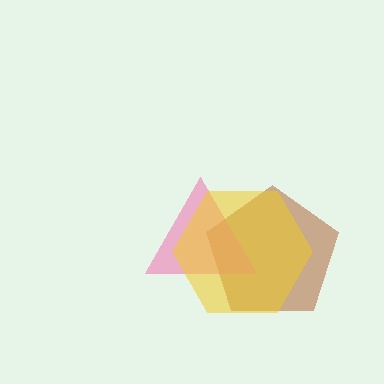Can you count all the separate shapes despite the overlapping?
Yes, there are 3 separate shapes.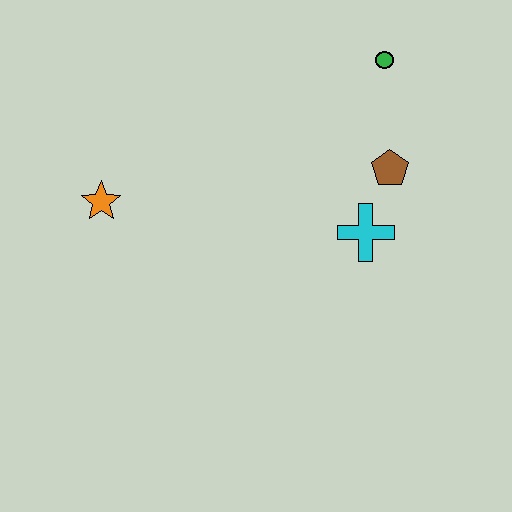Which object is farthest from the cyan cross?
The orange star is farthest from the cyan cross.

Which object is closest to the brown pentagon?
The cyan cross is closest to the brown pentagon.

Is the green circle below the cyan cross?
No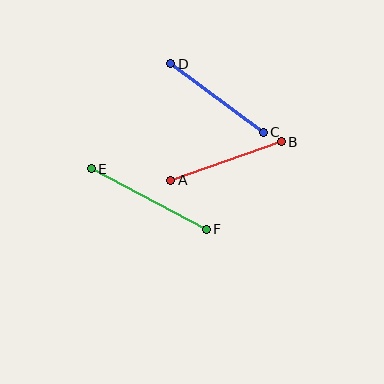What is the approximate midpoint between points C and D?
The midpoint is at approximately (217, 98) pixels.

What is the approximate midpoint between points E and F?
The midpoint is at approximately (149, 199) pixels.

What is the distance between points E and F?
The distance is approximately 130 pixels.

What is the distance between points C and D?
The distance is approximately 115 pixels.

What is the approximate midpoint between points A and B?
The midpoint is at approximately (226, 161) pixels.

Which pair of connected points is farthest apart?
Points E and F are farthest apart.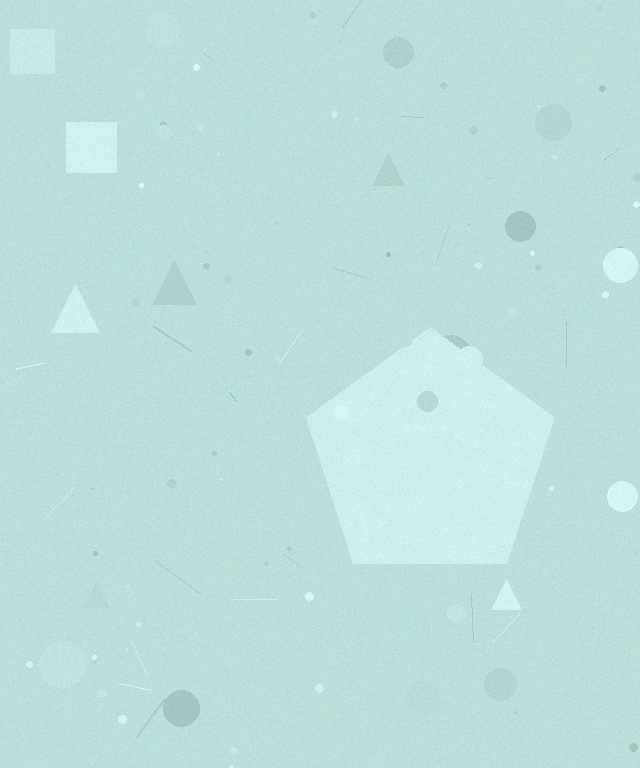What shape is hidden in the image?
A pentagon is hidden in the image.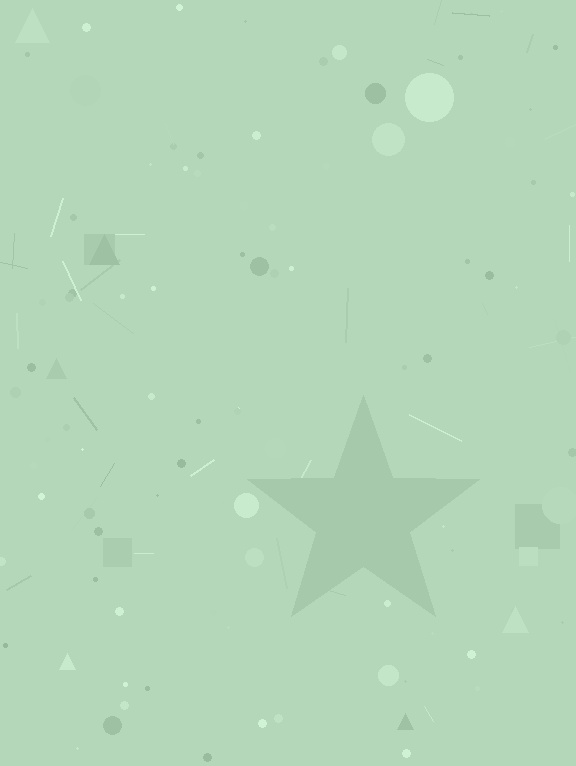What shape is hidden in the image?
A star is hidden in the image.